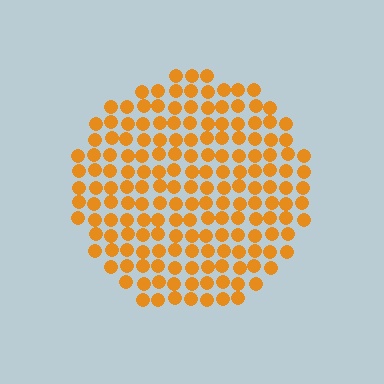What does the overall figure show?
The overall figure shows a circle.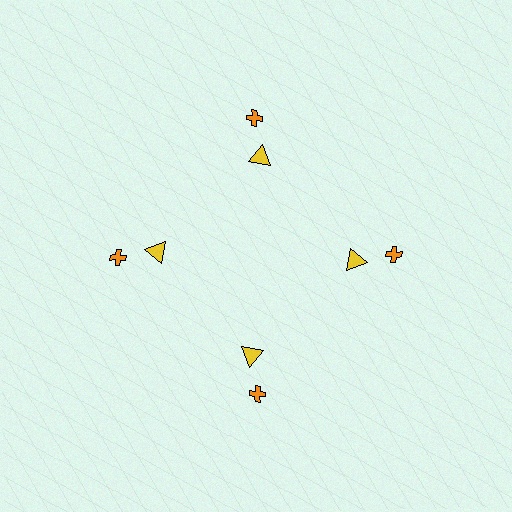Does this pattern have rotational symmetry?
Yes, this pattern has 4-fold rotational symmetry. It looks the same after rotating 90 degrees around the center.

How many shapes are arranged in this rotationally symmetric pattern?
There are 8 shapes, arranged in 4 groups of 2.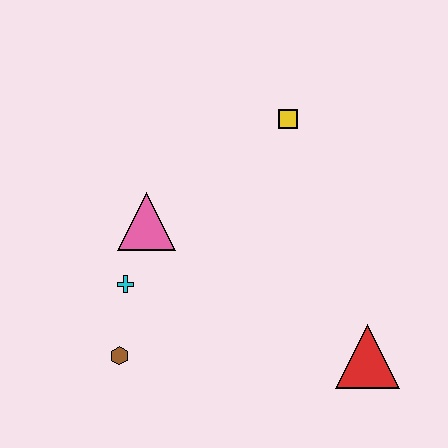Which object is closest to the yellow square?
The pink triangle is closest to the yellow square.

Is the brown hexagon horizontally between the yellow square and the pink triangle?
No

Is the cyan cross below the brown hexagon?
No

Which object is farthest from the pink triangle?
The red triangle is farthest from the pink triangle.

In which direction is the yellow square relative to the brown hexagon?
The yellow square is above the brown hexagon.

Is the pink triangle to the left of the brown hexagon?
No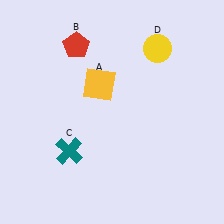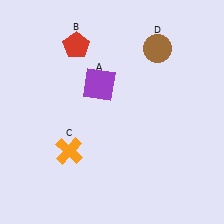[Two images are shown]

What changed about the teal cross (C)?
In Image 1, C is teal. In Image 2, it changed to orange.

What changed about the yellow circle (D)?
In Image 1, D is yellow. In Image 2, it changed to brown.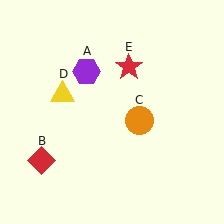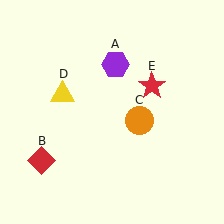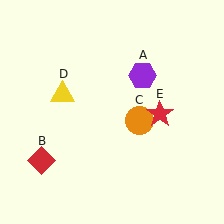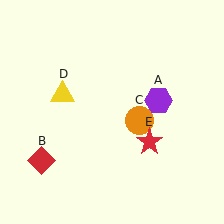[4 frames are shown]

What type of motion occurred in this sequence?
The purple hexagon (object A), red star (object E) rotated clockwise around the center of the scene.